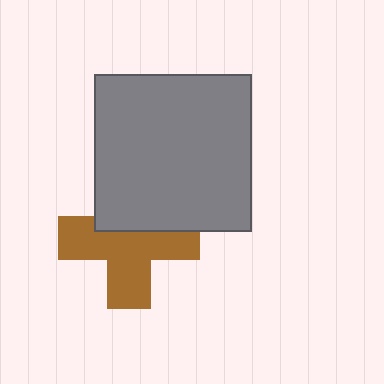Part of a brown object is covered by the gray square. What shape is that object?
It is a cross.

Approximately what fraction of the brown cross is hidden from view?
Roughly 36% of the brown cross is hidden behind the gray square.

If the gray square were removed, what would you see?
You would see the complete brown cross.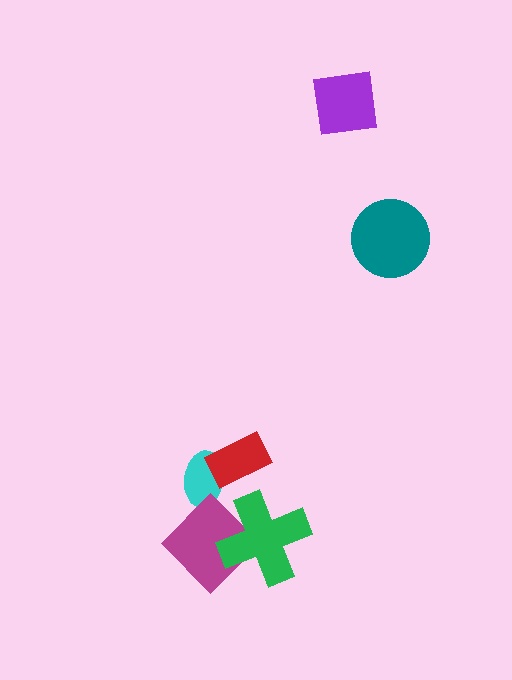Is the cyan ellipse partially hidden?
Yes, it is partially covered by another shape.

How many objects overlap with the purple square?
0 objects overlap with the purple square.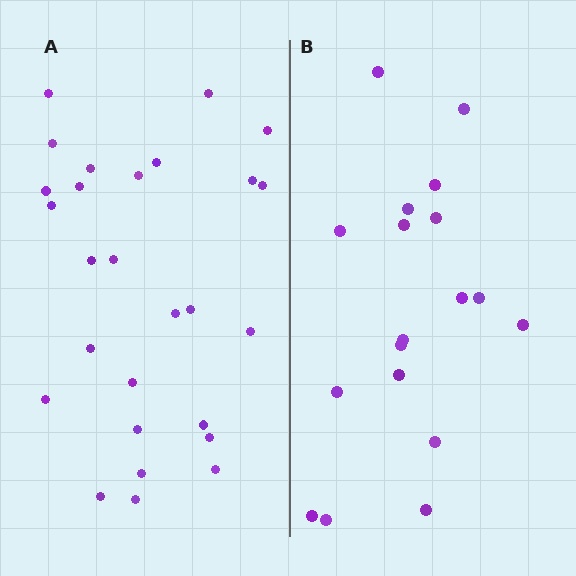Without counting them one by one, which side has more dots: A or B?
Region A (the left region) has more dots.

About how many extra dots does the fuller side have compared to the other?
Region A has roughly 8 or so more dots than region B.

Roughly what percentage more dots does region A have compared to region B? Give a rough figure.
About 50% more.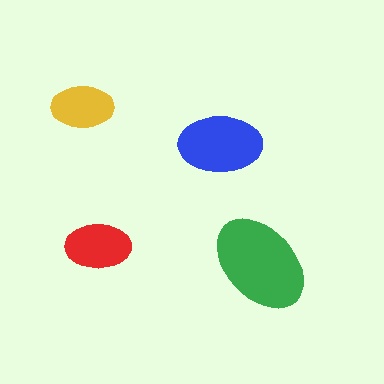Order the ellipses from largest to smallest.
the green one, the blue one, the red one, the yellow one.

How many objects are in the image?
There are 4 objects in the image.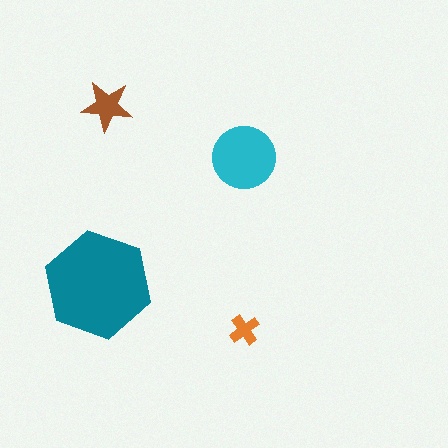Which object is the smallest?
The orange cross.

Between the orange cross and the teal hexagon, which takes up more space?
The teal hexagon.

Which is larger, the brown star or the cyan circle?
The cyan circle.